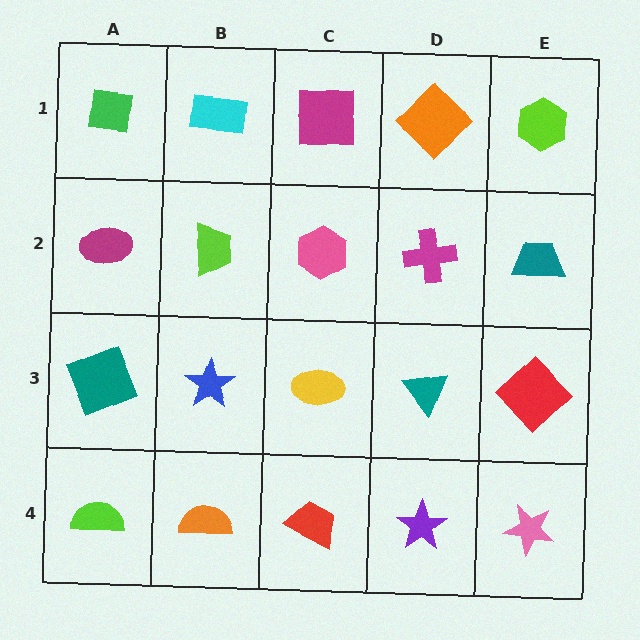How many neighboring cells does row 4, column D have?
3.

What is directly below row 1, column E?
A teal trapezoid.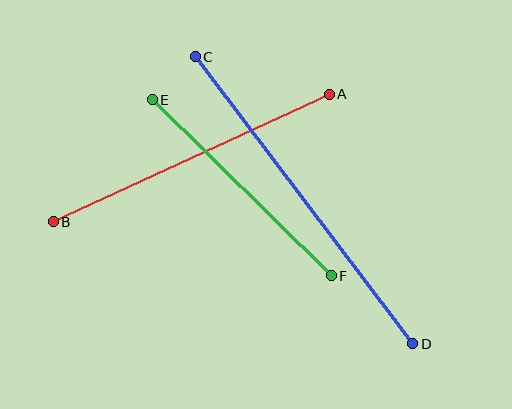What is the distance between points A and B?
The distance is approximately 304 pixels.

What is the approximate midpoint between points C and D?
The midpoint is at approximately (304, 200) pixels.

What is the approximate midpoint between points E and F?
The midpoint is at approximately (242, 188) pixels.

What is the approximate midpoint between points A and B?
The midpoint is at approximately (191, 158) pixels.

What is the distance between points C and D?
The distance is approximately 360 pixels.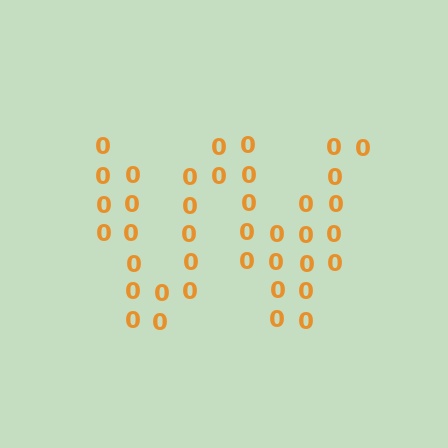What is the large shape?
The large shape is the letter W.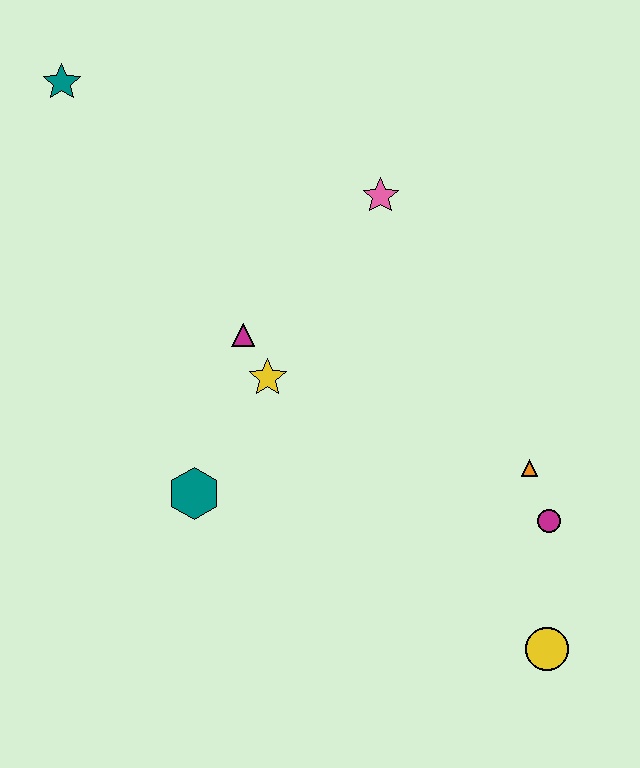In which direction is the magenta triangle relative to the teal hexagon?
The magenta triangle is above the teal hexagon.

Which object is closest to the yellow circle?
The magenta circle is closest to the yellow circle.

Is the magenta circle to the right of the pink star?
Yes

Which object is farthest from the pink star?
The yellow circle is farthest from the pink star.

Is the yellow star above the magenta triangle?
No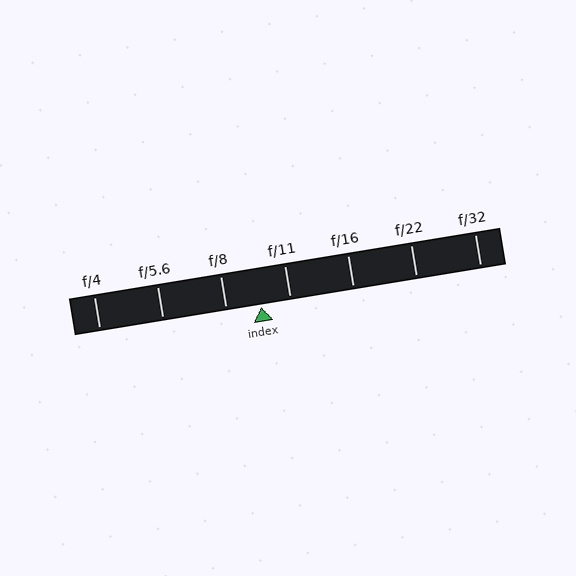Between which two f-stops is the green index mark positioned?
The index mark is between f/8 and f/11.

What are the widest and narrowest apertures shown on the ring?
The widest aperture shown is f/4 and the narrowest is f/32.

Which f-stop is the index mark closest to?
The index mark is closest to f/11.